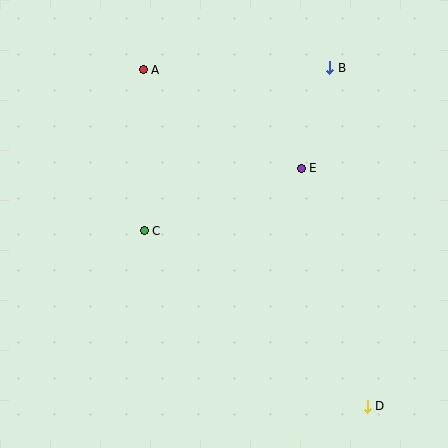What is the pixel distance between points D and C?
The distance between D and C is 284 pixels.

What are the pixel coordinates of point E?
Point E is at (301, 168).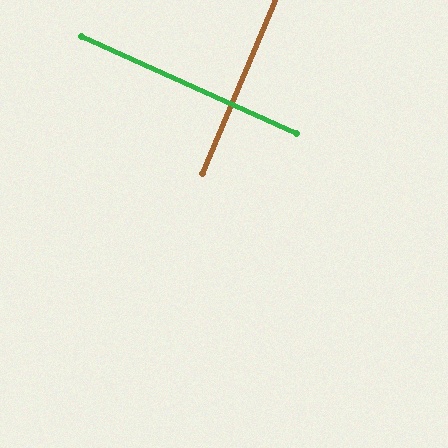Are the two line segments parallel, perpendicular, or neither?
Perpendicular — they meet at approximately 88°.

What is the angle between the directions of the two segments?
Approximately 88 degrees.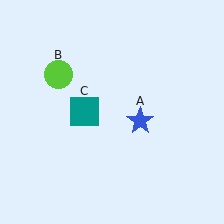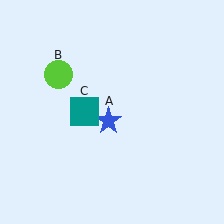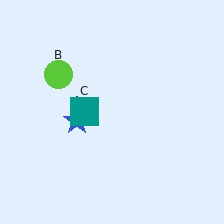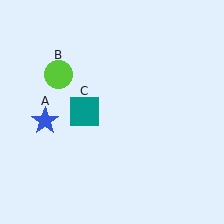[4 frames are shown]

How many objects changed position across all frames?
1 object changed position: blue star (object A).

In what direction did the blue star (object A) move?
The blue star (object A) moved left.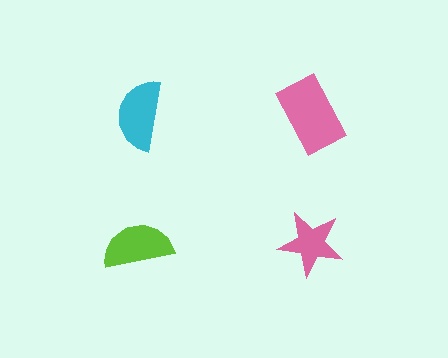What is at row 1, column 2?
A pink rectangle.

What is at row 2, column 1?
A lime semicircle.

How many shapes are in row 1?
2 shapes.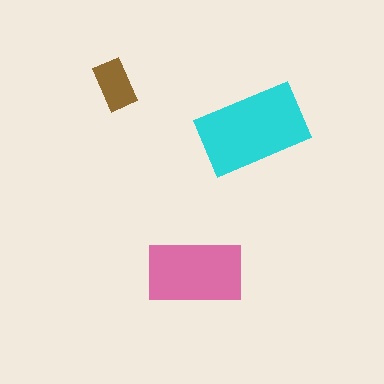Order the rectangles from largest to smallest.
the cyan one, the pink one, the brown one.